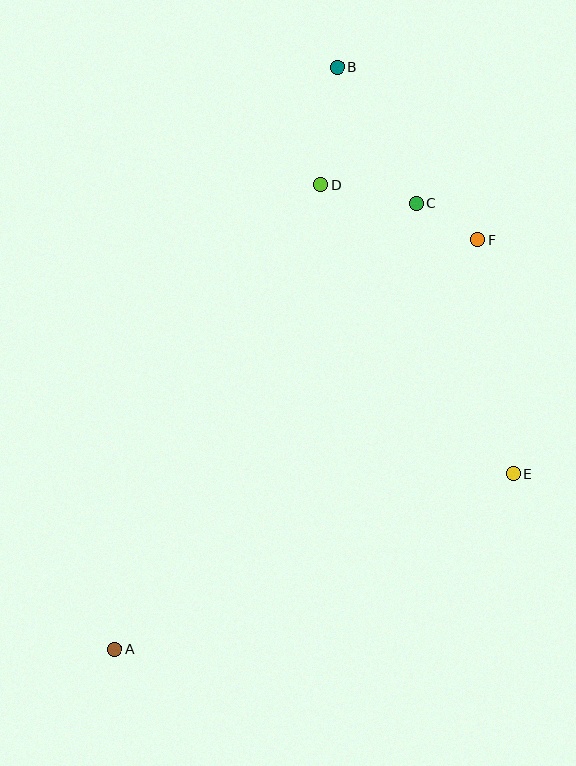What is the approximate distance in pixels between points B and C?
The distance between B and C is approximately 157 pixels.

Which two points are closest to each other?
Points C and F are closest to each other.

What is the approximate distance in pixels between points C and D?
The distance between C and D is approximately 97 pixels.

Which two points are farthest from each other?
Points A and B are farthest from each other.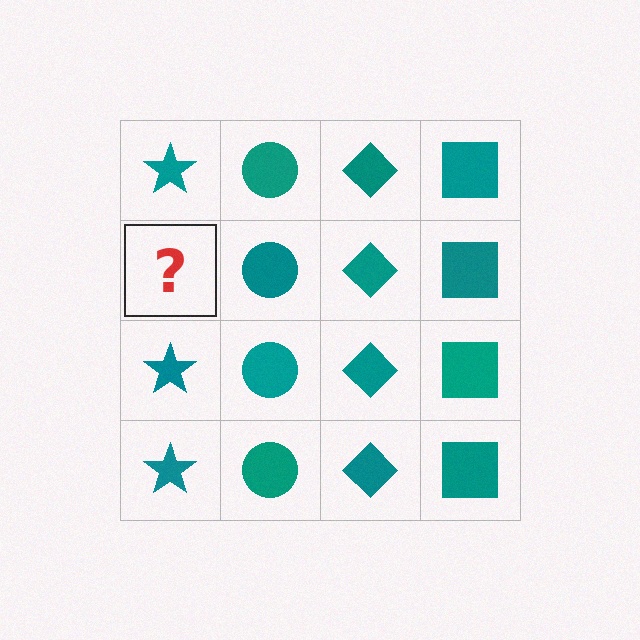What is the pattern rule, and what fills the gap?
The rule is that each column has a consistent shape. The gap should be filled with a teal star.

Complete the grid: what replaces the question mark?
The question mark should be replaced with a teal star.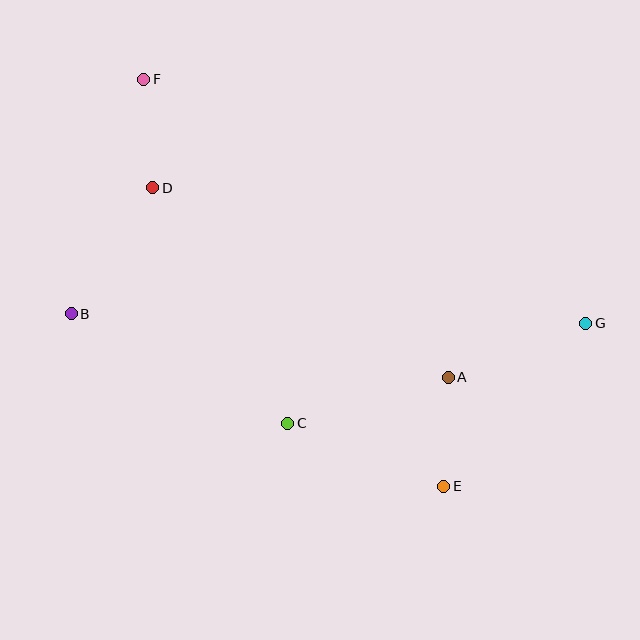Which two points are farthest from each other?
Points B and G are farthest from each other.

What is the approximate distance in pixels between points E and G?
The distance between E and G is approximately 216 pixels.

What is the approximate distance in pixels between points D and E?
The distance between D and E is approximately 417 pixels.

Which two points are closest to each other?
Points D and F are closest to each other.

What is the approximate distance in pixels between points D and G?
The distance between D and G is approximately 453 pixels.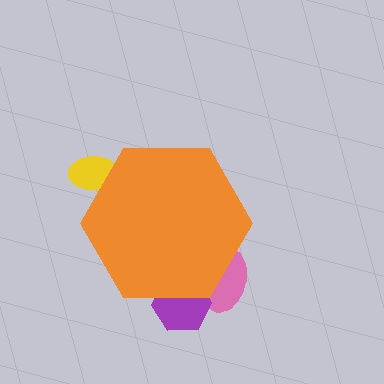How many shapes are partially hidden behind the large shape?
3 shapes are partially hidden.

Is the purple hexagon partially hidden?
Yes, the purple hexagon is partially hidden behind the orange hexagon.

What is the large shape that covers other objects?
An orange hexagon.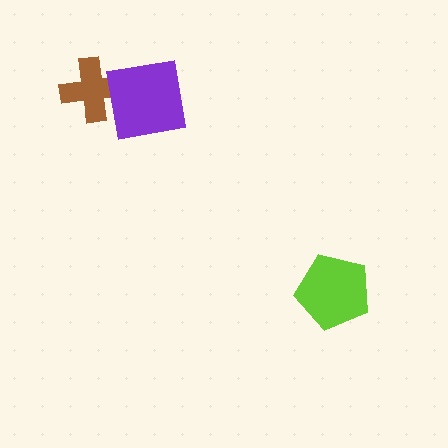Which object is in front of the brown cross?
The purple square is in front of the brown cross.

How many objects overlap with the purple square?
1 object overlaps with the purple square.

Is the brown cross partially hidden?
Yes, it is partially covered by another shape.